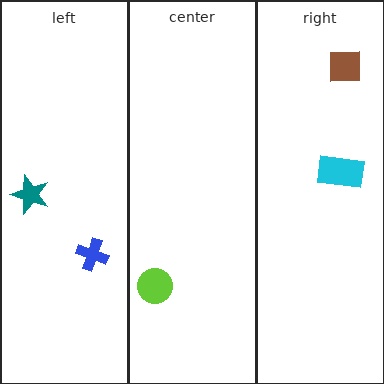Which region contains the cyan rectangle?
The right region.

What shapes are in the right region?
The brown square, the cyan rectangle.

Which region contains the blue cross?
The left region.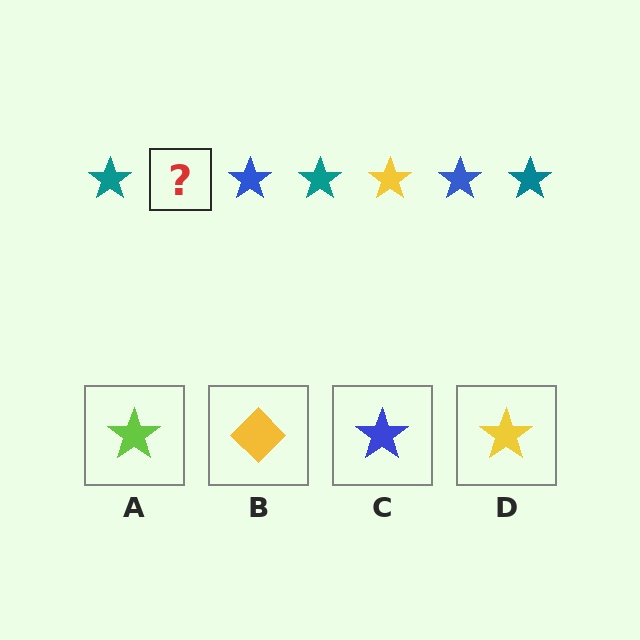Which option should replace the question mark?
Option D.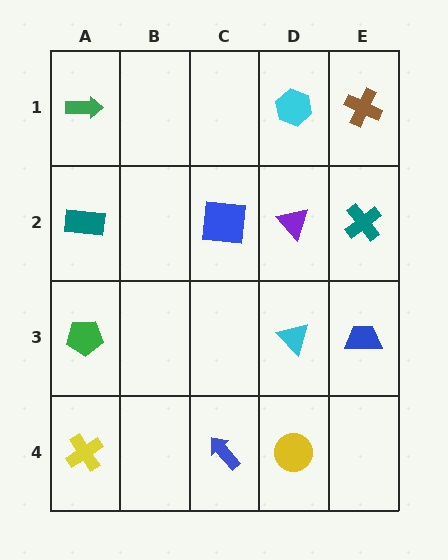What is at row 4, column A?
A yellow cross.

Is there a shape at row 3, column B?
No, that cell is empty.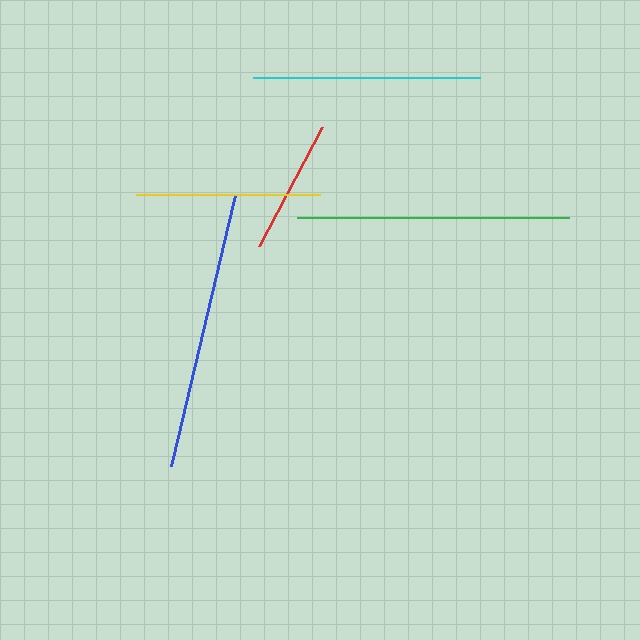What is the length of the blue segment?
The blue segment is approximately 279 pixels long.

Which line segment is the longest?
The blue line is the longest at approximately 279 pixels.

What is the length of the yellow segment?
The yellow segment is approximately 183 pixels long.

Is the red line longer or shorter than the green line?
The green line is longer than the red line.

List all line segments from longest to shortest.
From longest to shortest: blue, green, cyan, yellow, red.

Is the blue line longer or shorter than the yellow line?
The blue line is longer than the yellow line.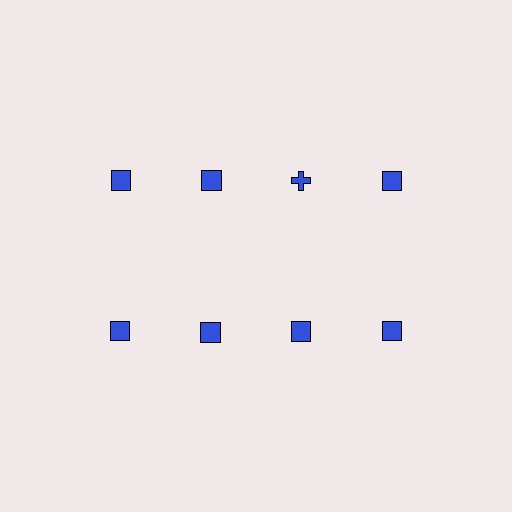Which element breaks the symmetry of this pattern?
The blue cross in the top row, center column breaks the symmetry. All other shapes are blue squares.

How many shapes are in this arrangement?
There are 8 shapes arranged in a grid pattern.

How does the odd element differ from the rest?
It has a different shape: cross instead of square.